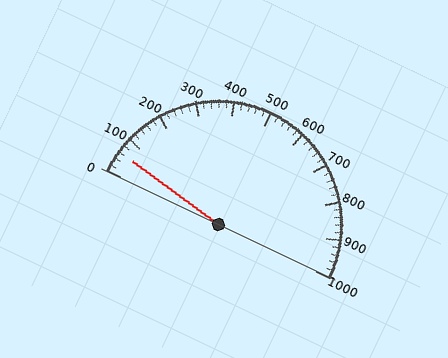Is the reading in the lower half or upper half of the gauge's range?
The reading is in the lower half of the range (0 to 1000).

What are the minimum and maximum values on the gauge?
The gauge ranges from 0 to 1000.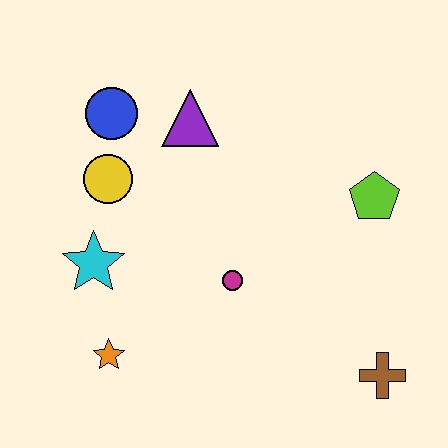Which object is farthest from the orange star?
The lime pentagon is farthest from the orange star.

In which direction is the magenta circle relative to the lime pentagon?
The magenta circle is to the left of the lime pentagon.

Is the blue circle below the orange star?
No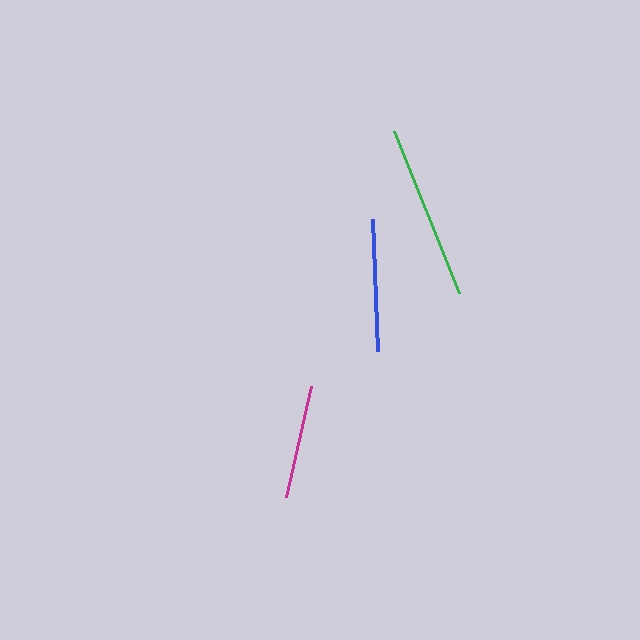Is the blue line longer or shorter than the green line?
The green line is longer than the blue line.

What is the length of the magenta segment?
The magenta segment is approximately 114 pixels long.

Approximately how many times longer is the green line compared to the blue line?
The green line is approximately 1.3 times the length of the blue line.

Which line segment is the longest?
The green line is the longest at approximately 174 pixels.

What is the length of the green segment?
The green segment is approximately 174 pixels long.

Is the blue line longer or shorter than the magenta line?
The blue line is longer than the magenta line.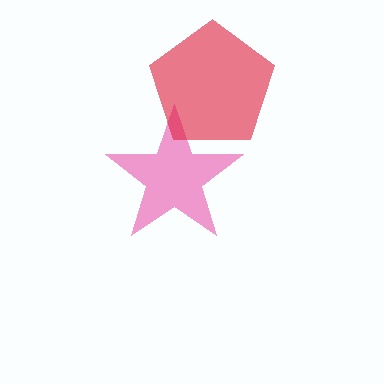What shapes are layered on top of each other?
The layered shapes are: a pink star, a red pentagon.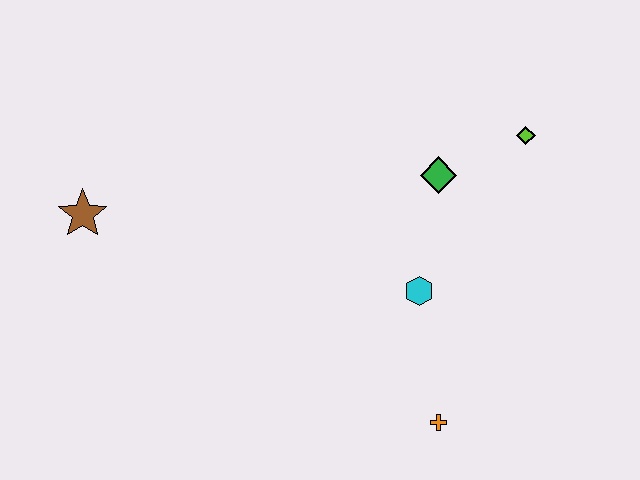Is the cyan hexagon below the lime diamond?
Yes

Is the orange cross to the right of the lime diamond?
No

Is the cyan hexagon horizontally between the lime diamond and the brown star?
Yes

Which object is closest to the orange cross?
The cyan hexagon is closest to the orange cross.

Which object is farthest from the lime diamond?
The brown star is farthest from the lime diamond.